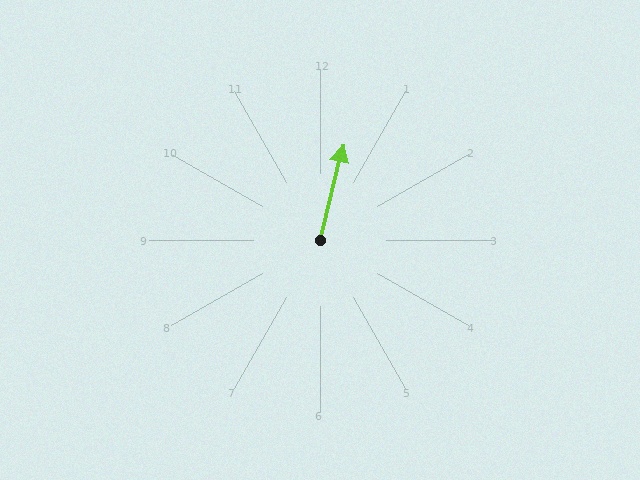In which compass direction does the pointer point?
North.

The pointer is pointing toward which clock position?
Roughly 12 o'clock.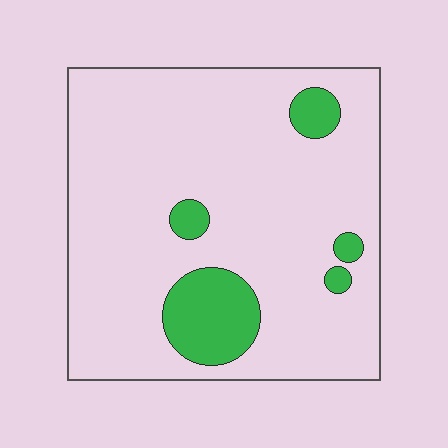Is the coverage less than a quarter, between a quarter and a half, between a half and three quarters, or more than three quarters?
Less than a quarter.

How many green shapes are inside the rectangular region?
5.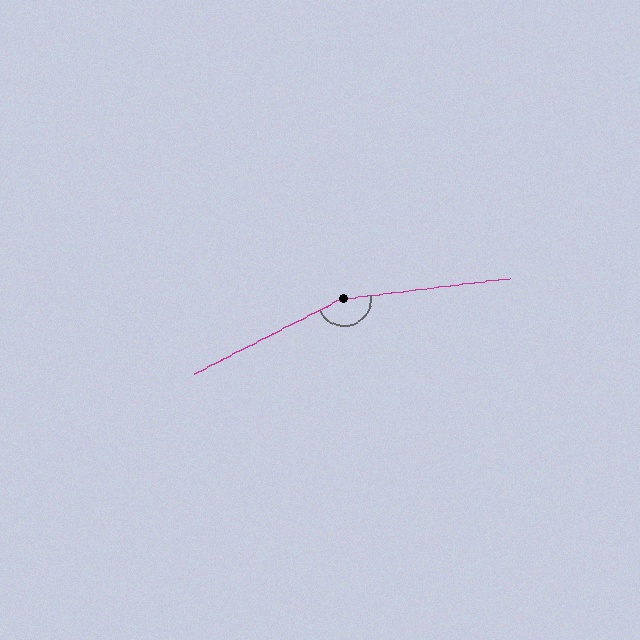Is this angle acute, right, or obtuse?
It is obtuse.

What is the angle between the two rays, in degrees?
Approximately 160 degrees.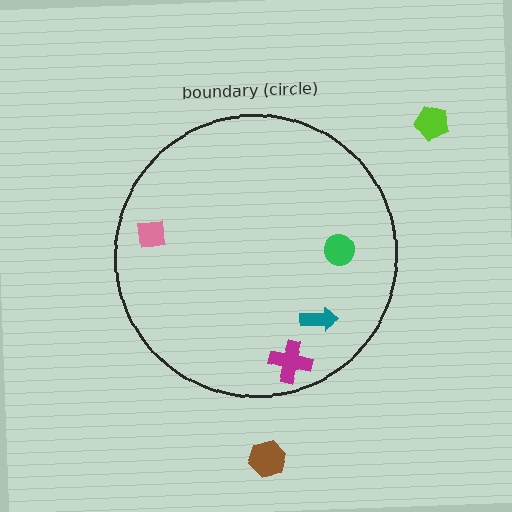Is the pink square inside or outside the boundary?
Inside.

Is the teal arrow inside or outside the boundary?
Inside.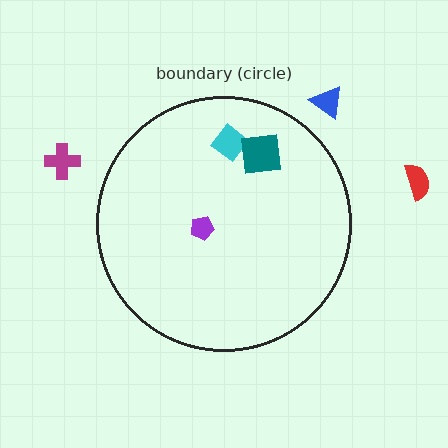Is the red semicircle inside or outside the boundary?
Outside.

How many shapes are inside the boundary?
3 inside, 3 outside.